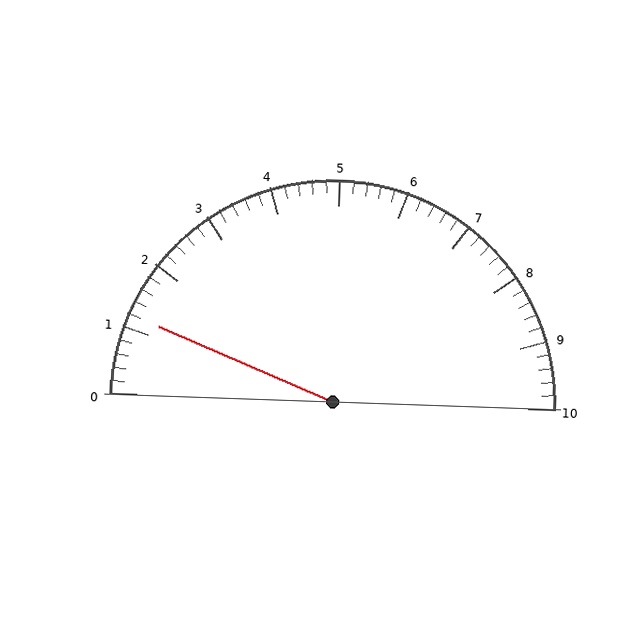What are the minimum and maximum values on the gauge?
The gauge ranges from 0 to 10.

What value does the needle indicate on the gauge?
The needle indicates approximately 1.2.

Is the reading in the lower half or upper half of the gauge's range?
The reading is in the lower half of the range (0 to 10).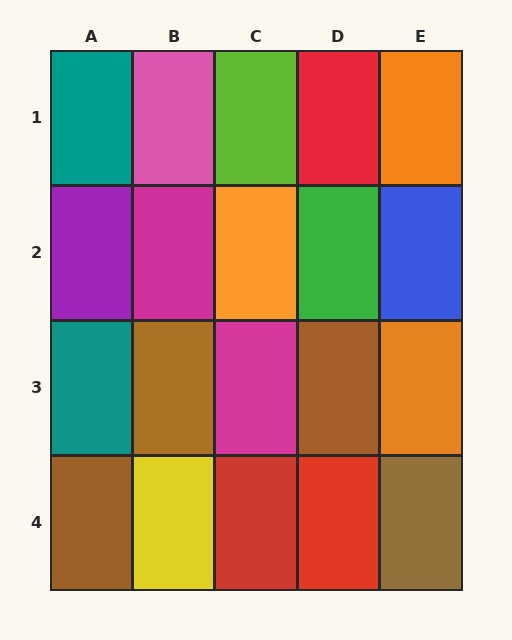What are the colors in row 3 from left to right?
Teal, brown, magenta, brown, orange.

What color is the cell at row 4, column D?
Red.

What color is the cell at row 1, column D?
Red.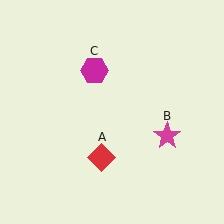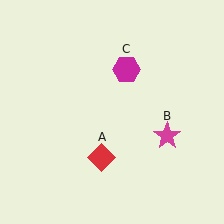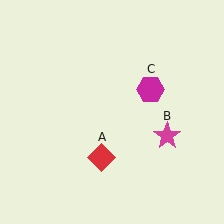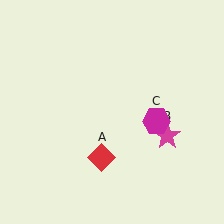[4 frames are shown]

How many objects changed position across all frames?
1 object changed position: magenta hexagon (object C).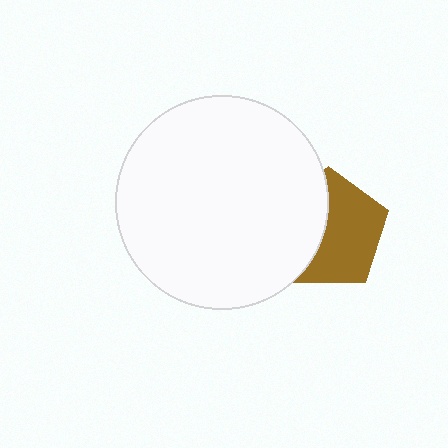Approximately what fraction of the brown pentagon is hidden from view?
Roughly 41% of the brown pentagon is hidden behind the white circle.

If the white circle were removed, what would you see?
You would see the complete brown pentagon.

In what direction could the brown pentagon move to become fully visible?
The brown pentagon could move right. That would shift it out from behind the white circle entirely.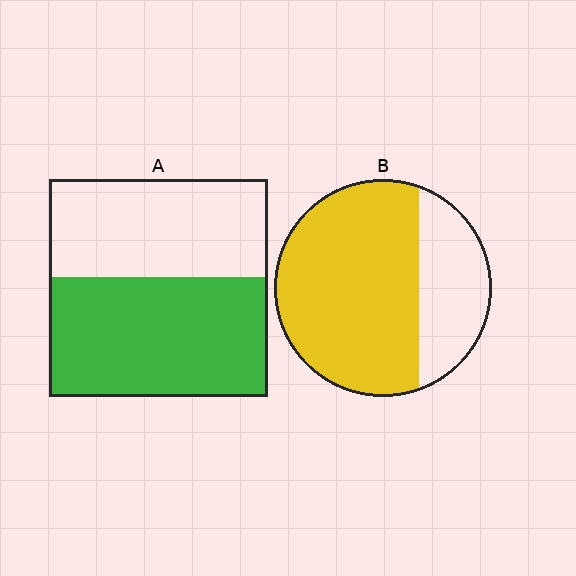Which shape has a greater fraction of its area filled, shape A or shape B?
Shape B.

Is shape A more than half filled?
Yes.